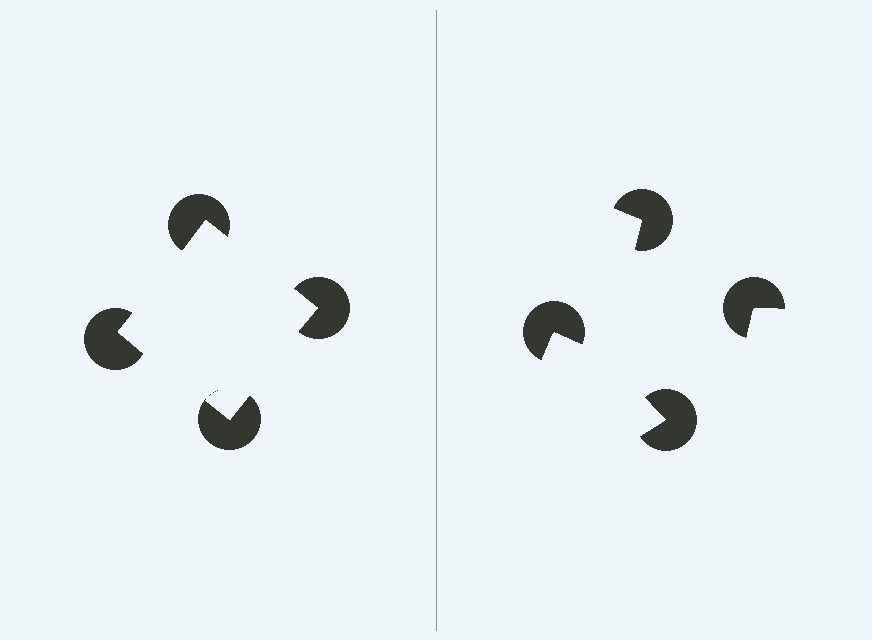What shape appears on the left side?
An illusory square.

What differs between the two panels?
The pac-man discs are positioned identically on both sides; only the wedge orientations differ. On the left they align to a square; on the right they are misaligned.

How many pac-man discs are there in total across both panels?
8 — 4 on each side.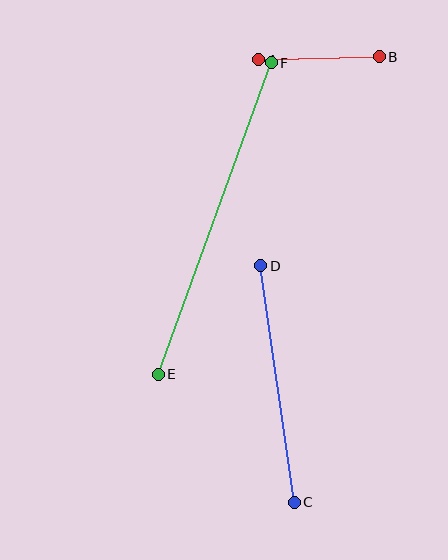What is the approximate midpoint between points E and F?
The midpoint is at approximately (215, 218) pixels.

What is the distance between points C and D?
The distance is approximately 239 pixels.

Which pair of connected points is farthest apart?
Points E and F are farthest apart.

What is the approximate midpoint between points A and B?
The midpoint is at approximately (319, 58) pixels.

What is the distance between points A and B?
The distance is approximately 120 pixels.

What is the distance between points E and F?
The distance is approximately 331 pixels.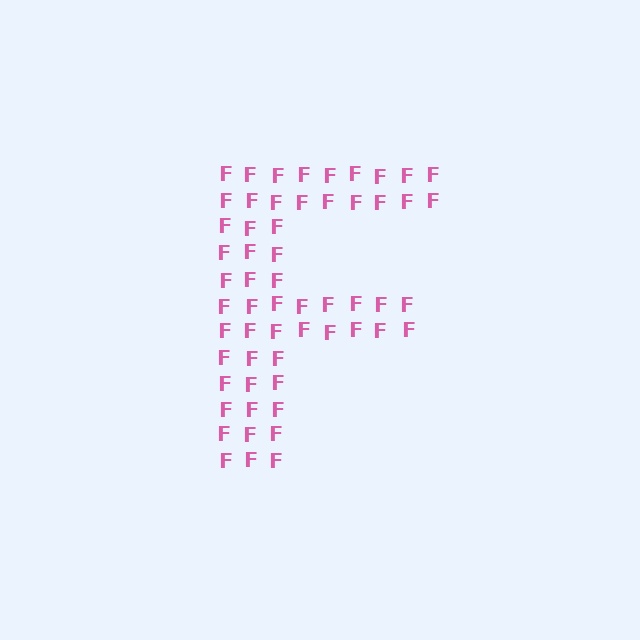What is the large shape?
The large shape is the letter F.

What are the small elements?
The small elements are letter F's.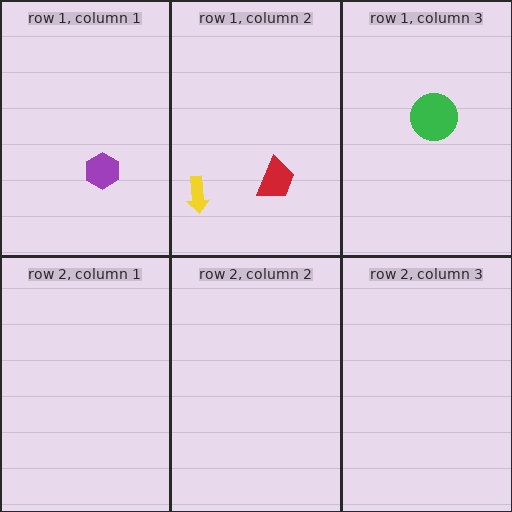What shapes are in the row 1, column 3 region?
The green circle.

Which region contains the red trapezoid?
The row 1, column 2 region.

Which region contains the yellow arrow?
The row 1, column 2 region.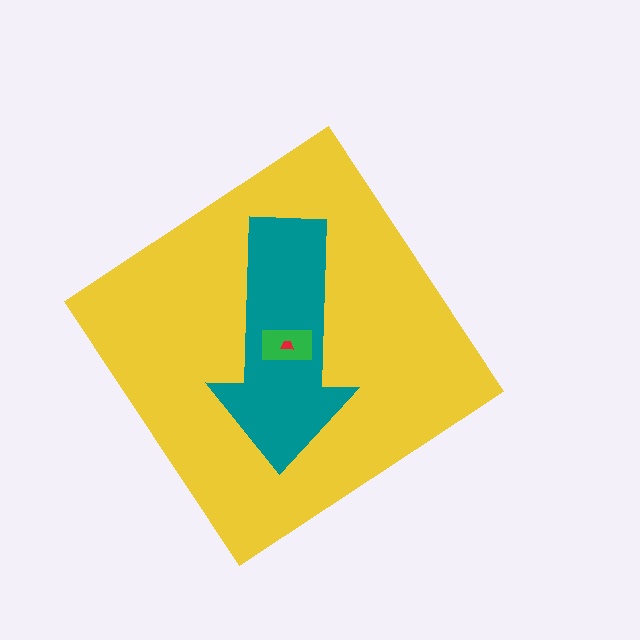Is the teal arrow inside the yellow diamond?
Yes.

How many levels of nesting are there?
4.